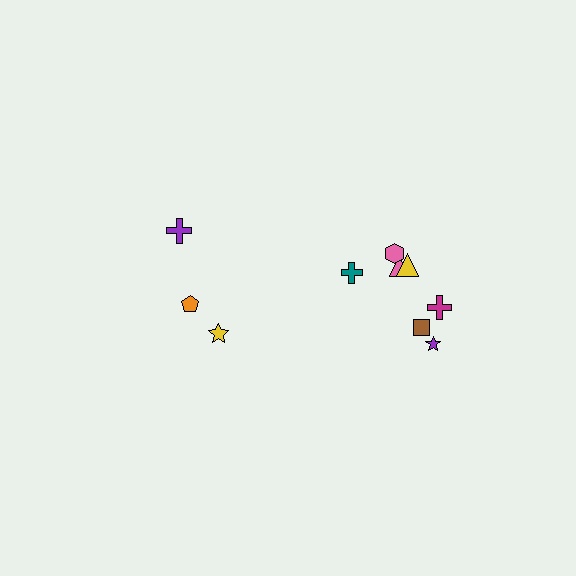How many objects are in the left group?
There are 3 objects.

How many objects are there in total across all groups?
There are 10 objects.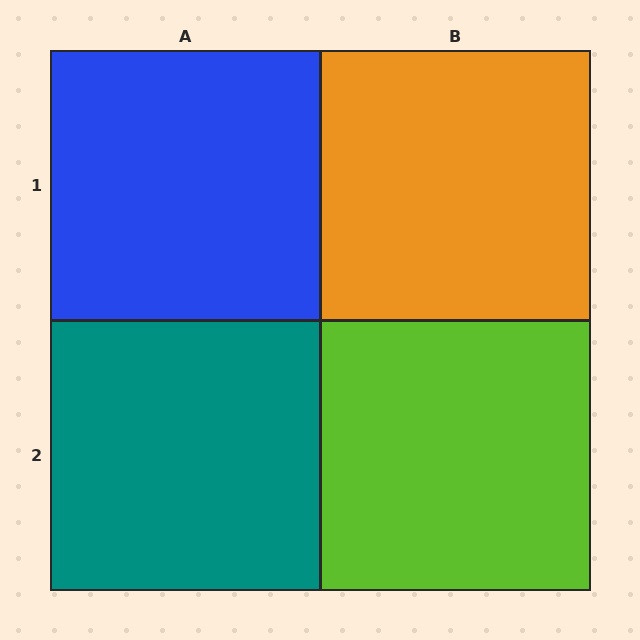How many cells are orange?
1 cell is orange.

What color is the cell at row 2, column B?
Lime.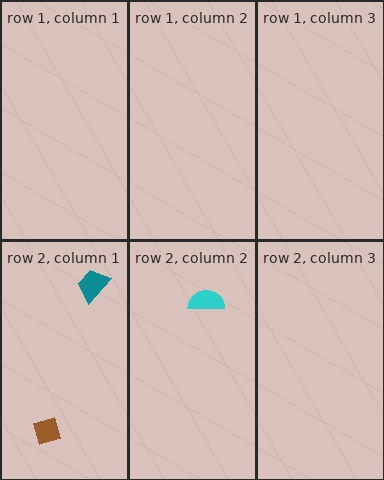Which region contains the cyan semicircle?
The row 2, column 2 region.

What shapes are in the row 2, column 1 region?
The teal trapezoid, the brown diamond.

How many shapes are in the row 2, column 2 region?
1.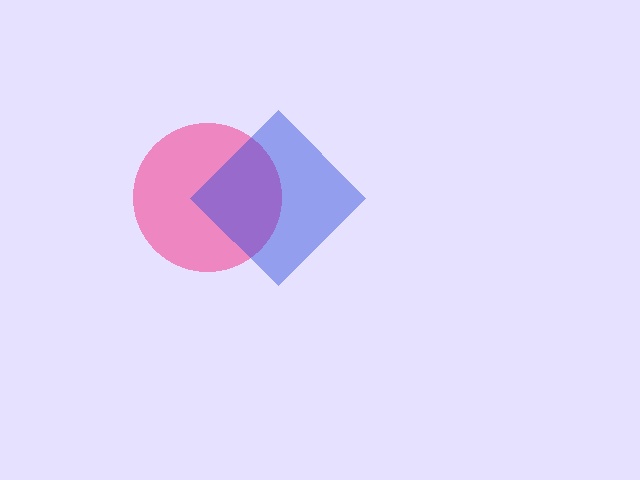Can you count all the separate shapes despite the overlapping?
Yes, there are 2 separate shapes.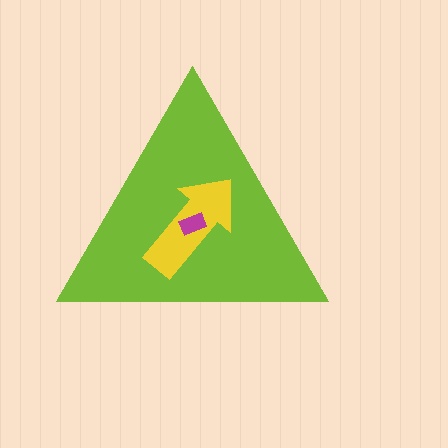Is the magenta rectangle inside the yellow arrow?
Yes.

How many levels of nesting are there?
3.